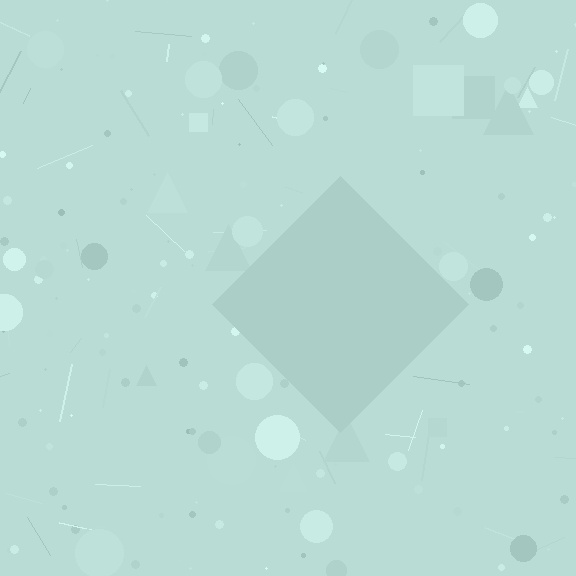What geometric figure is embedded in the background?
A diamond is embedded in the background.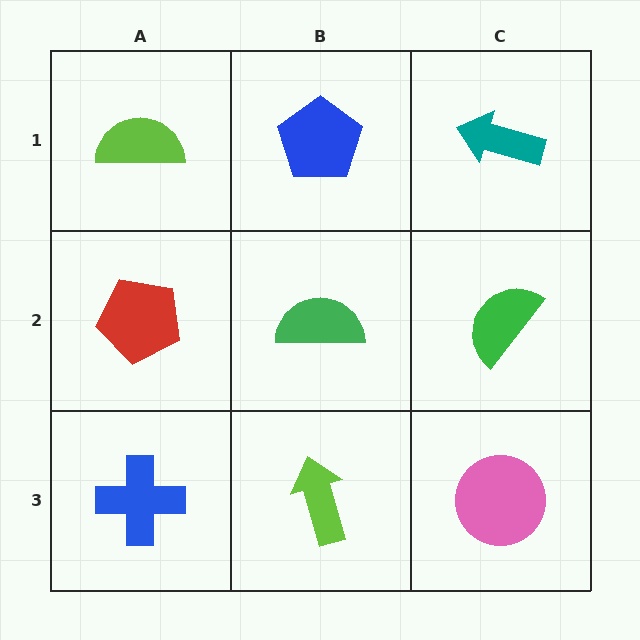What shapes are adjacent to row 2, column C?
A teal arrow (row 1, column C), a pink circle (row 3, column C), a green semicircle (row 2, column B).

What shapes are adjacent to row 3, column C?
A green semicircle (row 2, column C), a lime arrow (row 3, column B).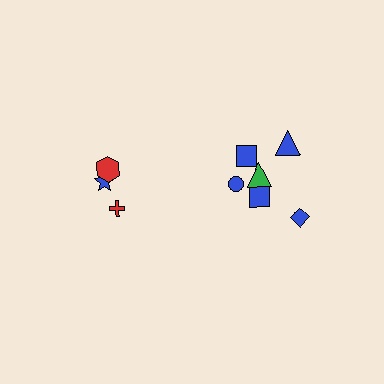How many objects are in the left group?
There are 3 objects.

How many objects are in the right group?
There are 6 objects.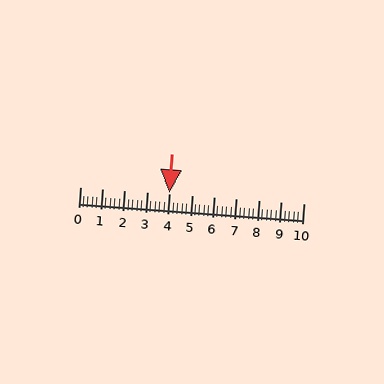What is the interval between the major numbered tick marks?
The major tick marks are spaced 1 units apart.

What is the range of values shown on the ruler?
The ruler shows values from 0 to 10.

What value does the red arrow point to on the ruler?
The red arrow points to approximately 4.0.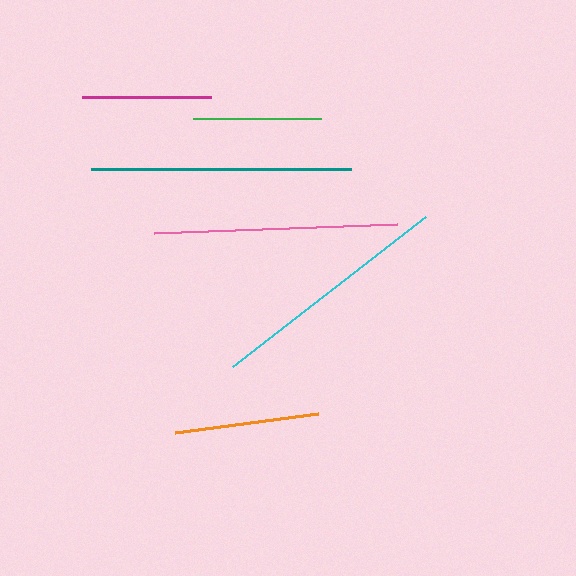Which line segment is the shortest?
The green line is the shortest at approximately 128 pixels.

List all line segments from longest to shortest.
From longest to shortest: teal, cyan, pink, orange, magenta, green.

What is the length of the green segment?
The green segment is approximately 128 pixels long.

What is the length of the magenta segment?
The magenta segment is approximately 129 pixels long.